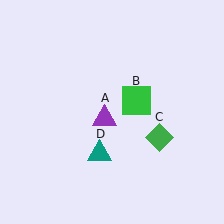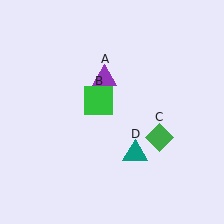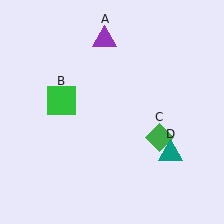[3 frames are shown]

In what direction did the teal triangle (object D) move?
The teal triangle (object D) moved right.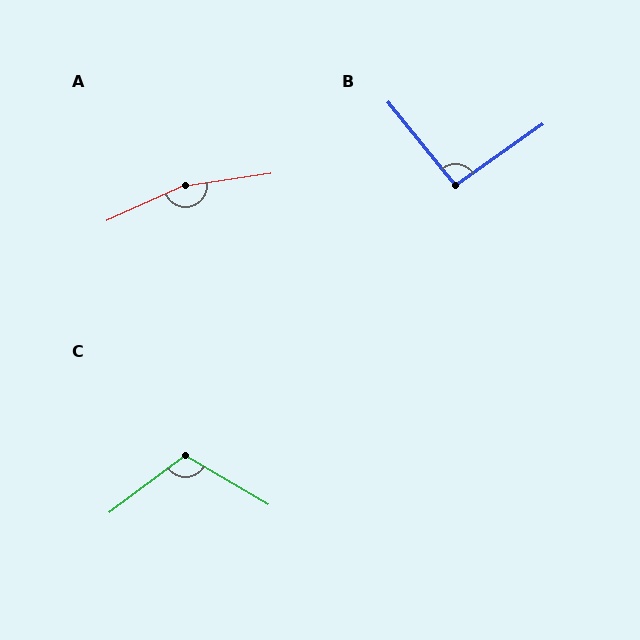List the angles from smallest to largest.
B (94°), C (113°), A (164°).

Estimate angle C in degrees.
Approximately 113 degrees.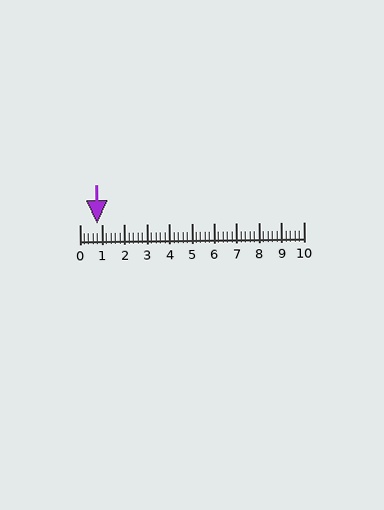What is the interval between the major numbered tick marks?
The major tick marks are spaced 1 units apart.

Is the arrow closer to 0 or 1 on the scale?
The arrow is closer to 1.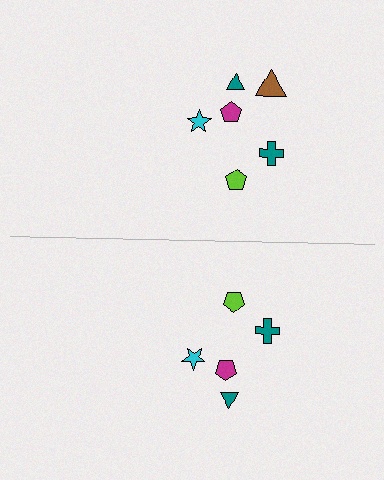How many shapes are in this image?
There are 11 shapes in this image.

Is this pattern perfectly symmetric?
No, the pattern is not perfectly symmetric. A brown triangle is missing from the bottom side.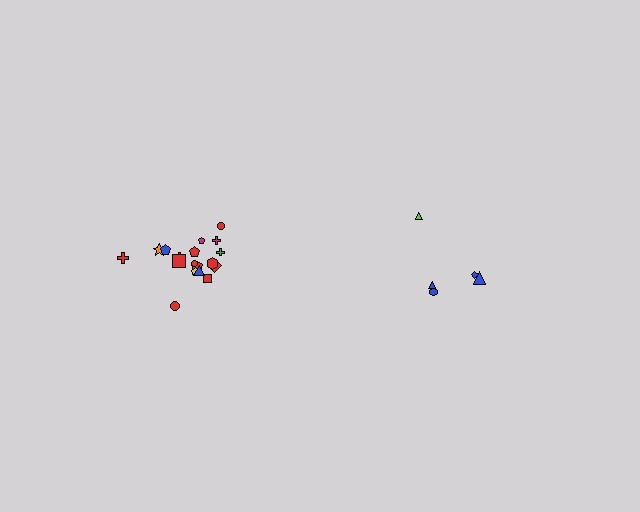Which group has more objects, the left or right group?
The left group.